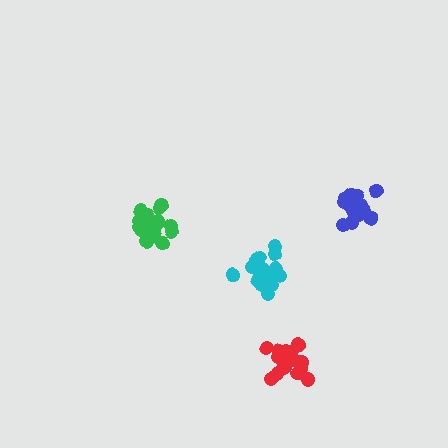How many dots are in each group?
Group 1: 18 dots, Group 2: 18 dots, Group 3: 18 dots, Group 4: 18 dots (72 total).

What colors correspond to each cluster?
The clusters are colored: red, green, blue, cyan.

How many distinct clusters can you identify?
There are 4 distinct clusters.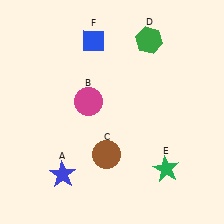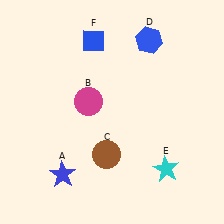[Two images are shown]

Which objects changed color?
D changed from green to blue. E changed from green to cyan.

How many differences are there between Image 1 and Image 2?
There are 2 differences between the two images.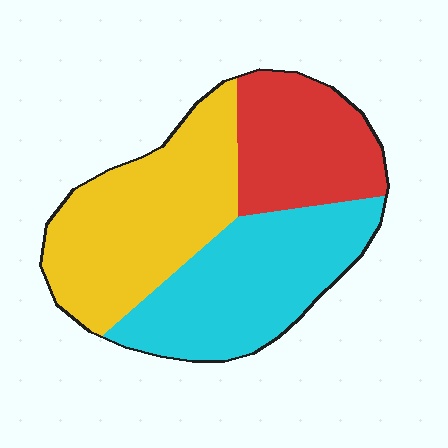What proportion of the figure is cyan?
Cyan covers around 35% of the figure.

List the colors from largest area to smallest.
From largest to smallest: yellow, cyan, red.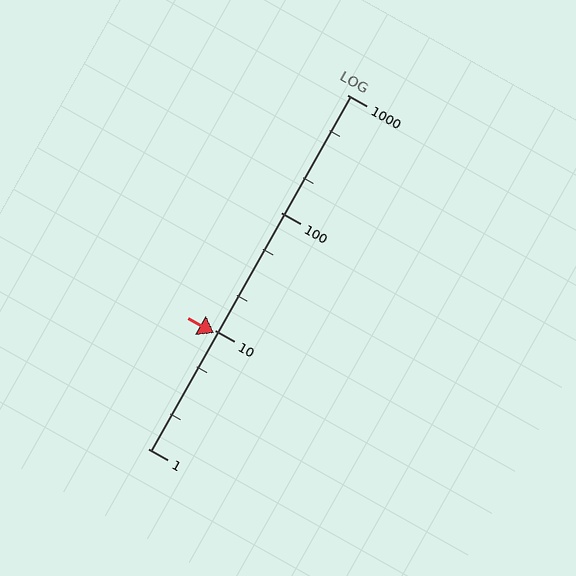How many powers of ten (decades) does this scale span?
The scale spans 3 decades, from 1 to 1000.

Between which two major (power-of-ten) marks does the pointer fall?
The pointer is between 1 and 10.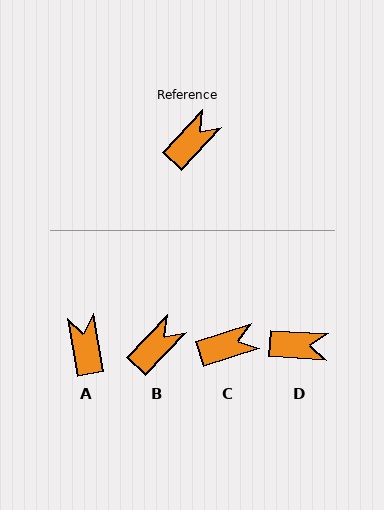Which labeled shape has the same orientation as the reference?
B.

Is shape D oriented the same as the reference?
No, it is off by about 50 degrees.